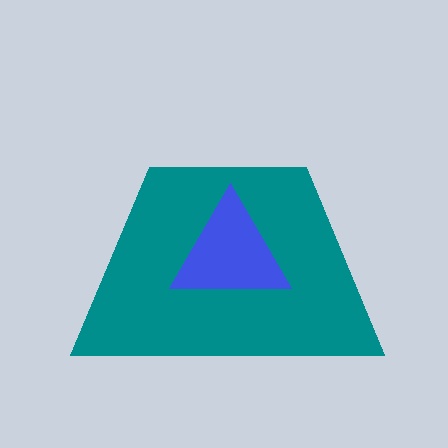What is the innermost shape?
The blue triangle.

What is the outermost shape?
The teal trapezoid.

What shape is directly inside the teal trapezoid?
The blue triangle.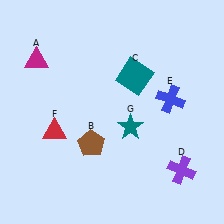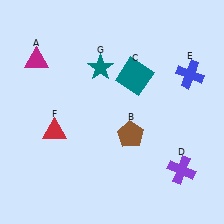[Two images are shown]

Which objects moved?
The objects that moved are: the brown pentagon (B), the blue cross (E), the teal star (G).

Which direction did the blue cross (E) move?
The blue cross (E) moved up.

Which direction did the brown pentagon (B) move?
The brown pentagon (B) moved right.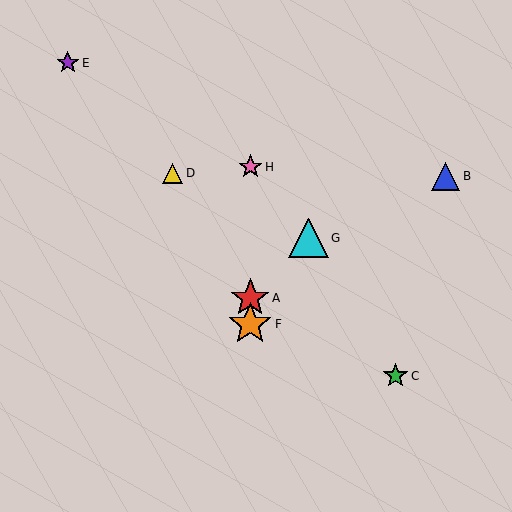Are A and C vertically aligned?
No, A is at x≈250 and C is at x≈396.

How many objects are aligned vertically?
3 objects (A, F, H) are aligned vertically.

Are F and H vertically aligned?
Yes, both are at x≈250.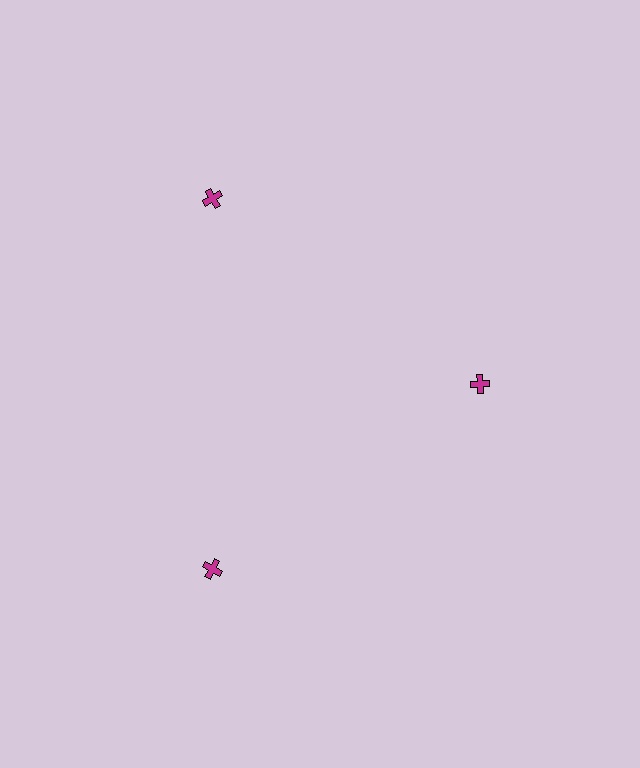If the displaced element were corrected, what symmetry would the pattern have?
It would have 3-fold rotational symmetry — the pattern would map onto itself every 120 degrees.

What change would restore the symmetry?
The symmetry would be restored by moving it outward, back onto the ring so that all 3 crosses sit at equal angles and equal distance from the center.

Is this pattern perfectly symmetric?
No. The 3 magenta crosses are arranged in a ring, but one element near the 3 o'clock position is pulled inward toward the center, breaking the 3-fold rotational symmetry.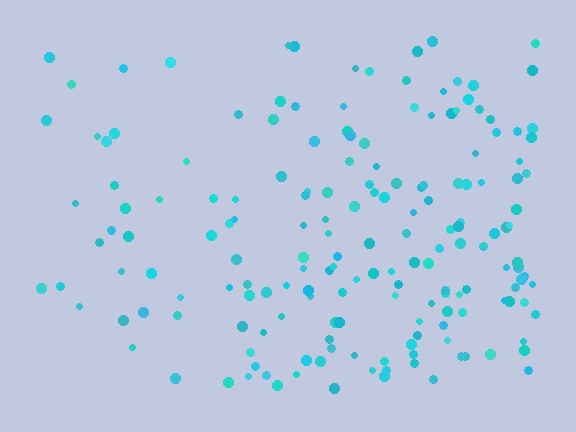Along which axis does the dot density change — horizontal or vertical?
Horizontal.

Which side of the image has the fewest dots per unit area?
The left.